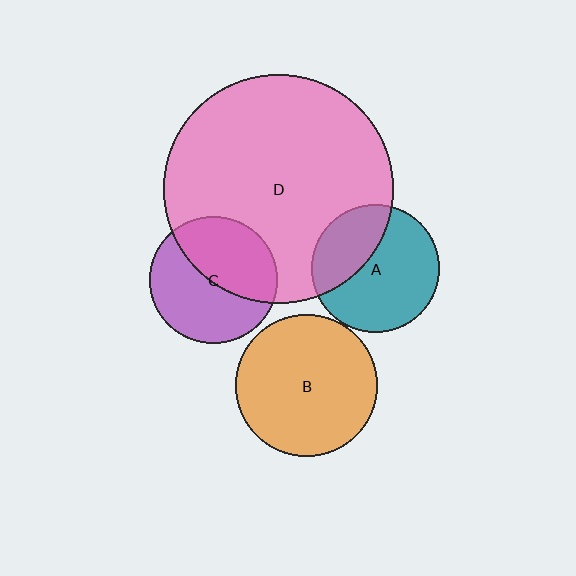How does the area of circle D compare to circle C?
Approximately 3.2 times.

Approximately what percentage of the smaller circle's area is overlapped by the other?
Approximately 45%.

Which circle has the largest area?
Circle D (pink).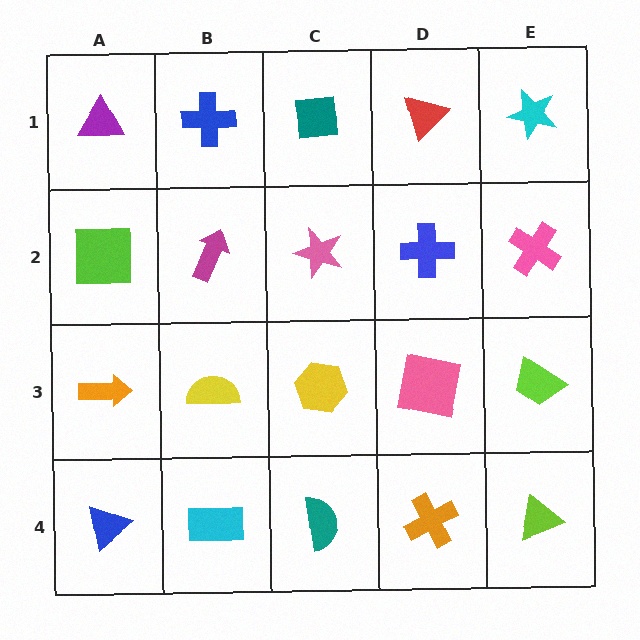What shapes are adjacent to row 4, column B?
A yellow semicircle (row 3, column B), a blue triangle (row 4, column A), a teal semicircle (row 4, column C).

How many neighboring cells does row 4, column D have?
3.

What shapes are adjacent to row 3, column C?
A pink star (row 2, column C), a teal semicircle (row 4, column C), a yellow semicircle (row 3, column B), a pink square (row 3, column D).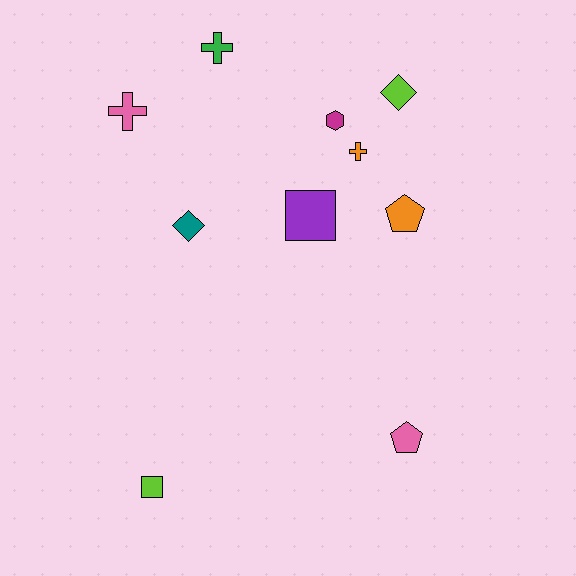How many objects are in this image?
There are 10 objects.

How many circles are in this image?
There are no circles.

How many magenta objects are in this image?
There is 1 magenta object.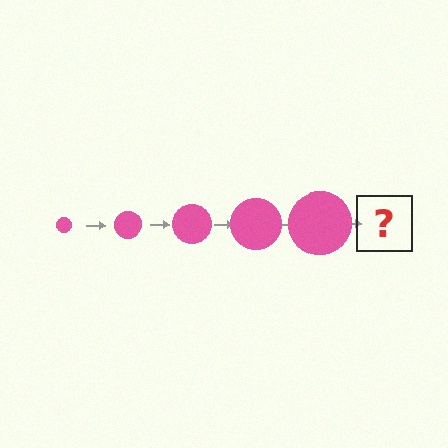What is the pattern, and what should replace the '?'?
The pattern is that the circle gets progressively larger each step. The '?' should be a pink circle, larger than the previous one.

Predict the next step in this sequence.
The next step is a pink circle, larger than the previous one.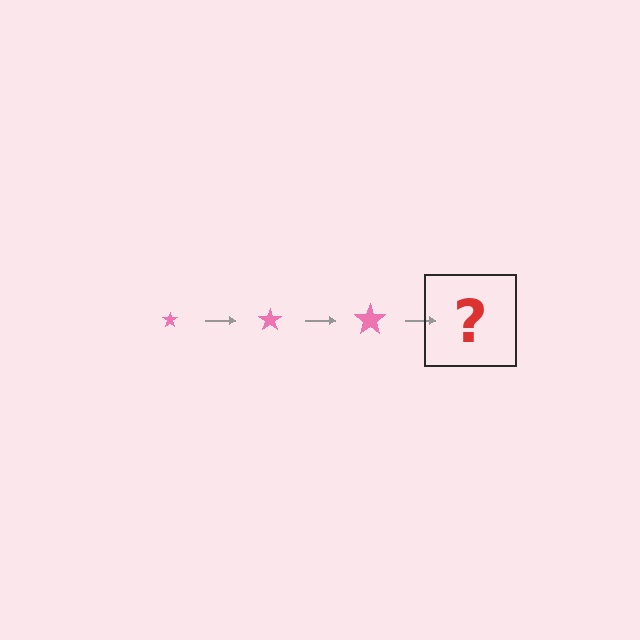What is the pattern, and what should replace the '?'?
The pattern is that the star gets progressively larger each step. The '?' should be a pink star, larger than the previous one.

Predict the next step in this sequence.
The next step is a pink star, larger than the previous one.